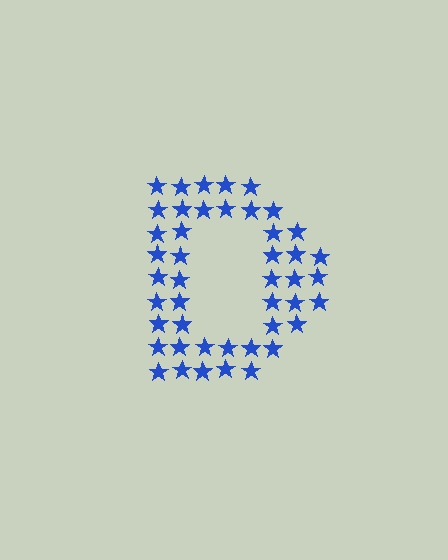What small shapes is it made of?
It is made of small stars.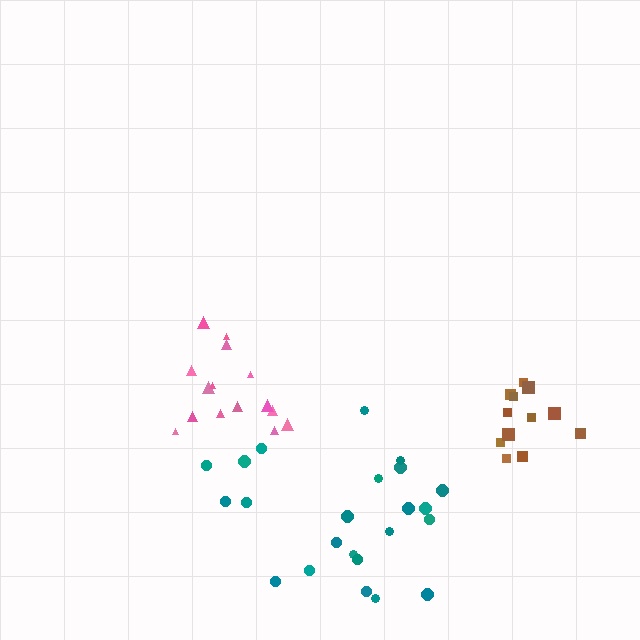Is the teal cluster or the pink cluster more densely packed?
Pink.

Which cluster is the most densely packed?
Brown.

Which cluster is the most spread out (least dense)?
Teal.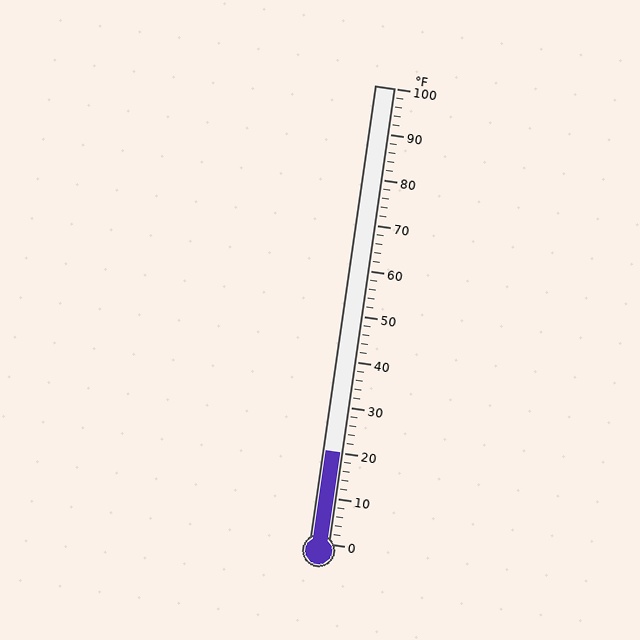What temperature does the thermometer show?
The thermometer shows approximately 20°F.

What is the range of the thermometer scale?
The thermometer scale ranges from 0°F to 100°F.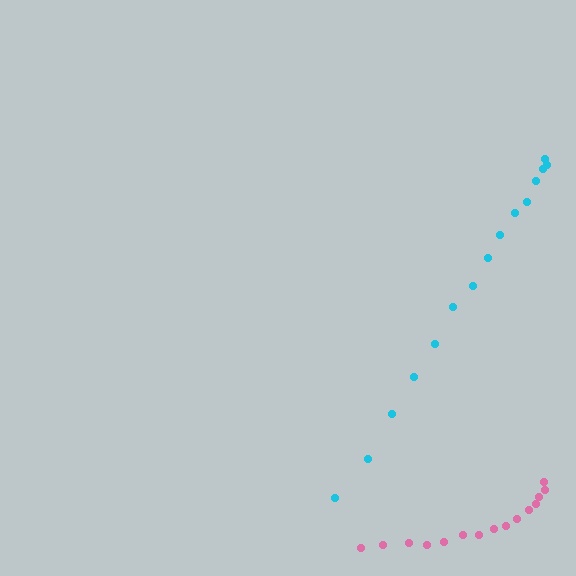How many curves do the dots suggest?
There are 2 distinct paths.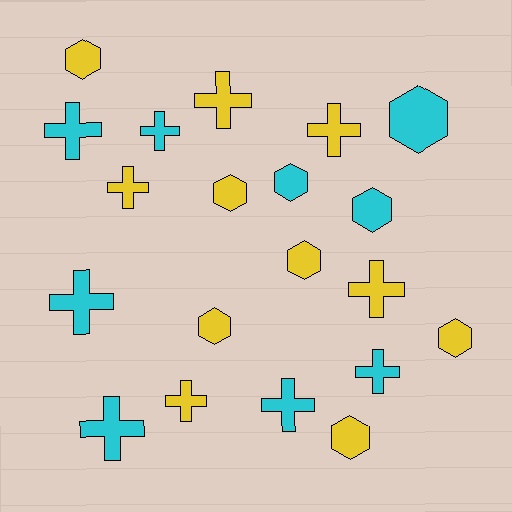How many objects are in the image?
There are 20 objects.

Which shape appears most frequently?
Cross, with 11 objects.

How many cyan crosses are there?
There are 6 cyan crosses.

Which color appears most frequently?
Yellow, with 11 objects.